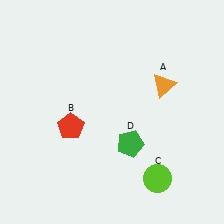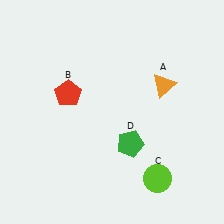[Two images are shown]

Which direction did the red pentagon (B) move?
The red pentagon (B) moved up.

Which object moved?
The red pentagon (B) moved up.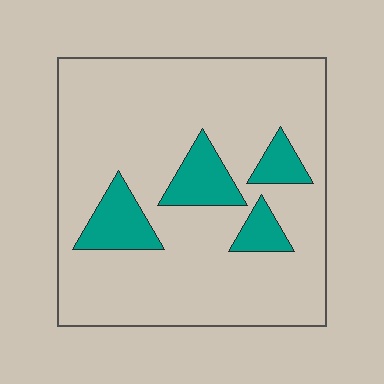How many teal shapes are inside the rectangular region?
4.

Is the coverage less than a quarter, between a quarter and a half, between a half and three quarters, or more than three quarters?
Less than a quarter.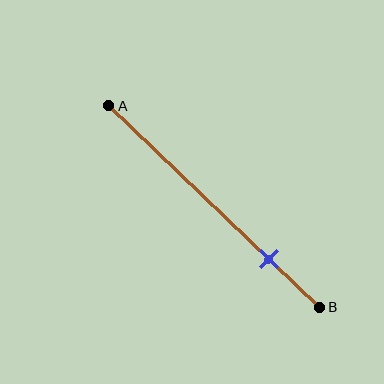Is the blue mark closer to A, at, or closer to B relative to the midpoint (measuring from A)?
The blue mark is closer to point B than the midpoint of segment AB.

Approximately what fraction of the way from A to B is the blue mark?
The blue mark is approximately 75% of the way from A to B.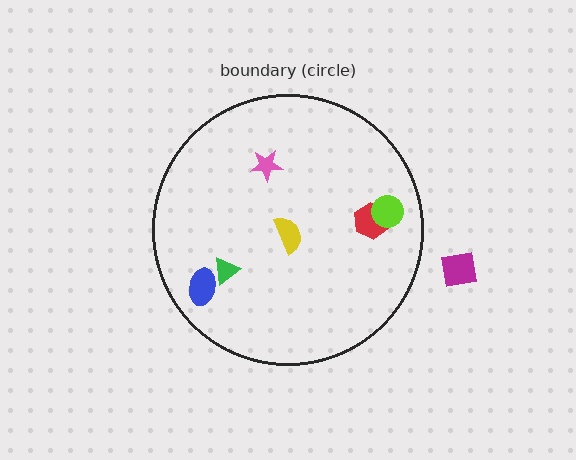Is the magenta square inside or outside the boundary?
Outside.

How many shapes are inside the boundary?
6 inside, 1 outside.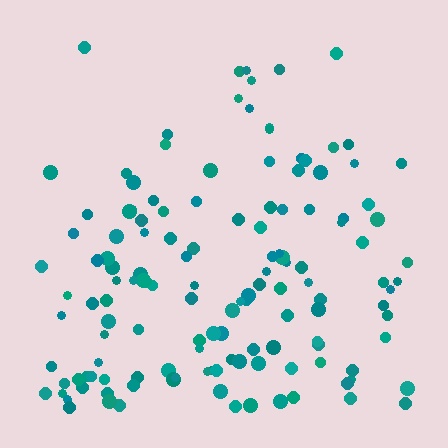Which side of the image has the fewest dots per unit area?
The top.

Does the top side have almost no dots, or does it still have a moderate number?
Still a moderate number, just noticeably fewer than the bottom.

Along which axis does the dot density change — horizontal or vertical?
Vertical.